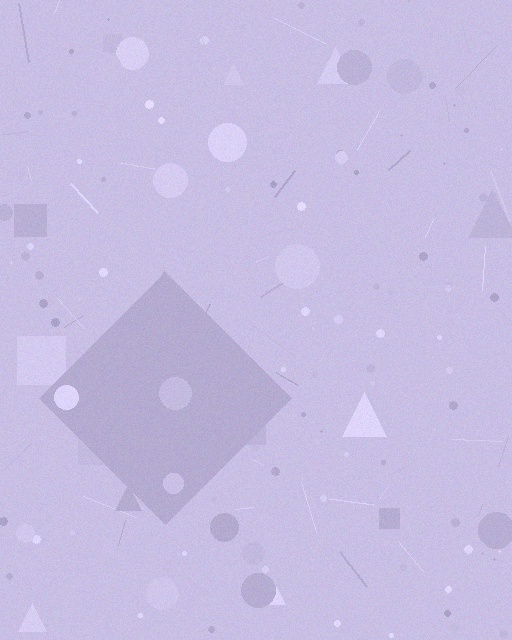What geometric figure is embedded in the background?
A diamond is embedded in the background.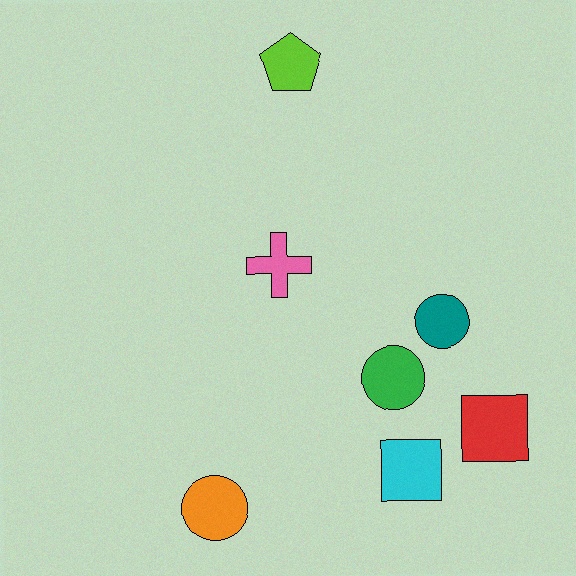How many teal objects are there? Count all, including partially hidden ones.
There is 1 teal object.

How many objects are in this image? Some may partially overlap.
There are 7 objects.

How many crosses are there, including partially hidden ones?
There is 1 cross.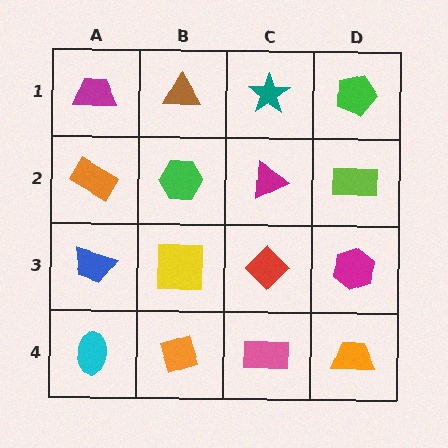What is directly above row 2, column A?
A magenta trapezoid.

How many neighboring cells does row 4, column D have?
2.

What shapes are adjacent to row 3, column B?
A green hexagon (row 2, column B), an orange diamond (row 4, column B), a blue trapezoid (row 3, column A), a red diamond (row 3, column C).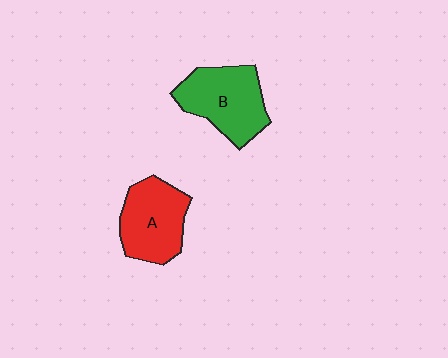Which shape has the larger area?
Shape B (green).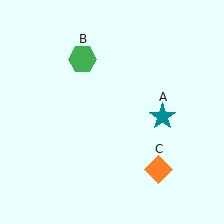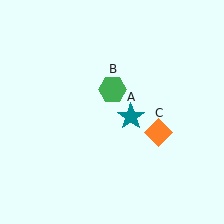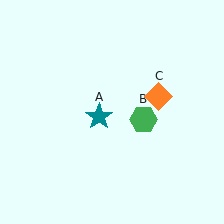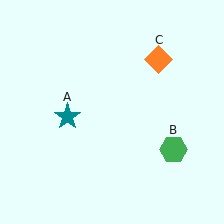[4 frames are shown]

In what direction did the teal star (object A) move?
The teal star (object A) moved left.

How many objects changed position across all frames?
3 objects changed position: teal star (object A), green hexagon (object B), orange diamond (object C).